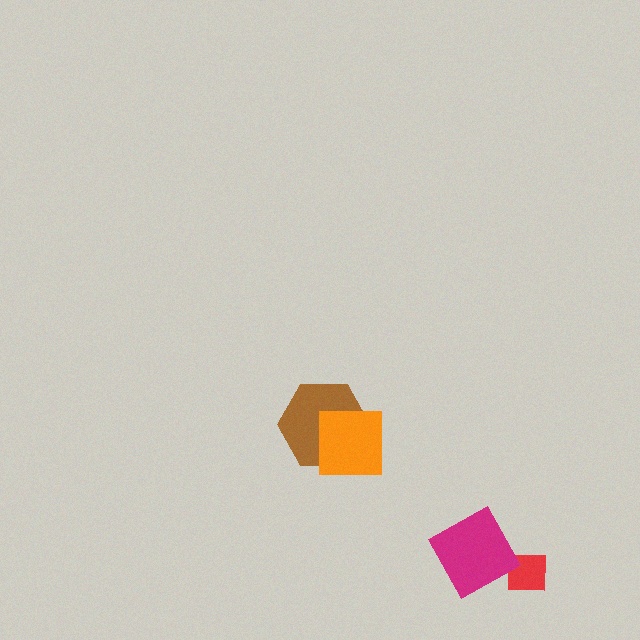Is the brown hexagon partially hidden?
Yes, it is partially covered by another shape.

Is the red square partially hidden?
Yes, it is partially covered by another shape.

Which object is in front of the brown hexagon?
The orange square is in front of the brown hexagon.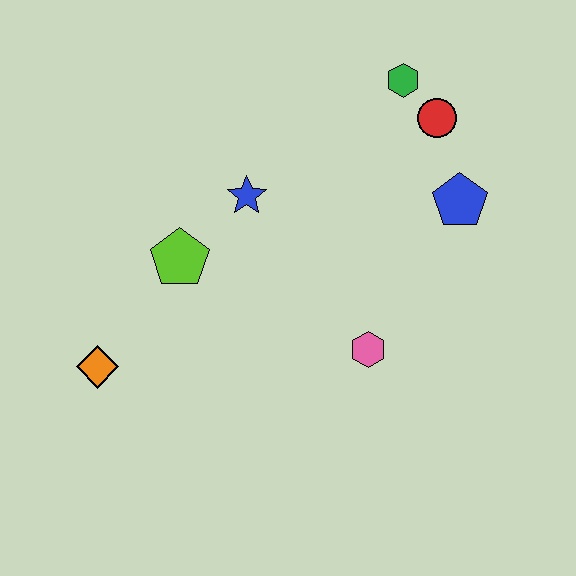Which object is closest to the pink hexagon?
The blue pentagon is closest to the pink hexagon.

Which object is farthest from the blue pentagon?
The orange diamond is farthest from the blue pentagon.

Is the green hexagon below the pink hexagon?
No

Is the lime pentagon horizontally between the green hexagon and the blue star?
No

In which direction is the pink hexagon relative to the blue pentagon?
The pink hexagon is below the blue pentagon.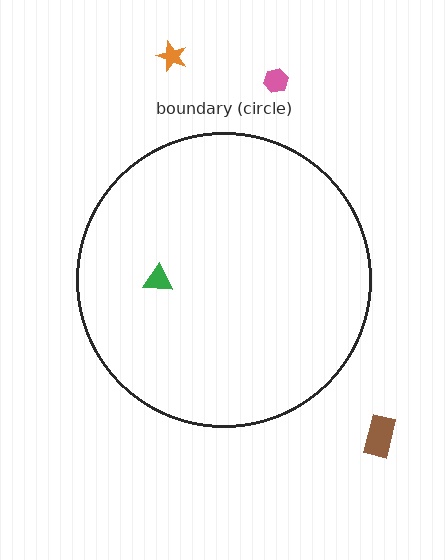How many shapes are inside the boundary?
1 inside, 3 outside.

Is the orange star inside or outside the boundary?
Outside.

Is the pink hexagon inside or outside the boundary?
Outside.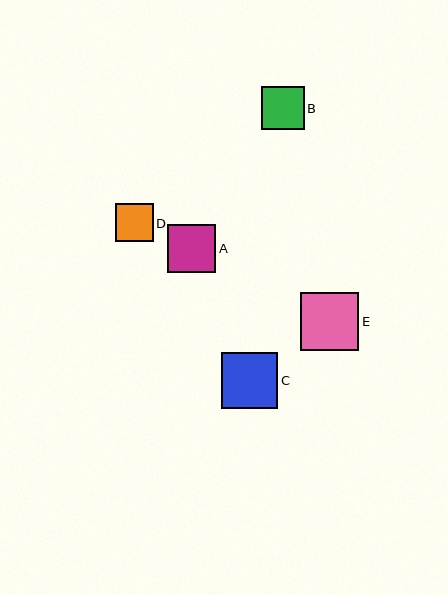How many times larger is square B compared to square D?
Square B is approximately 1.1 times the size of square D.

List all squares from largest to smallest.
From largest to smallest: E, C, A, B, D.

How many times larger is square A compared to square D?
Square A is approximately 1.3 times the size of square D.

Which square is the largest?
Square E is the largest with a size of approximately 58 pixels.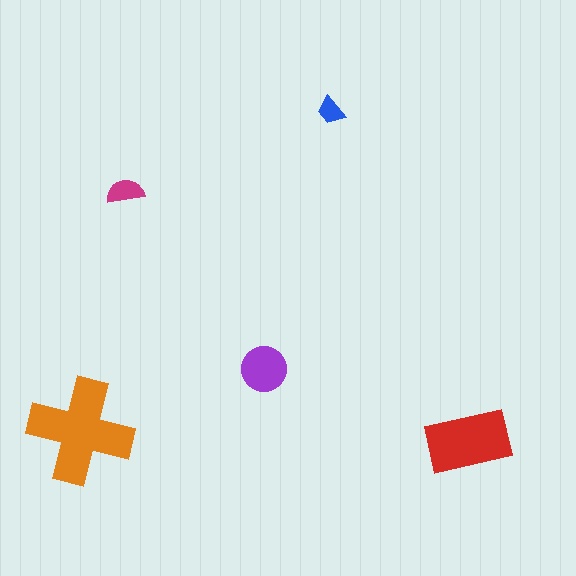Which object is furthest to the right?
The red rectangle is rightmost.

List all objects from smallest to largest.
The blue trapezoid, the magenta semicircle, the purple circle, the red rectangle, the orange cross.